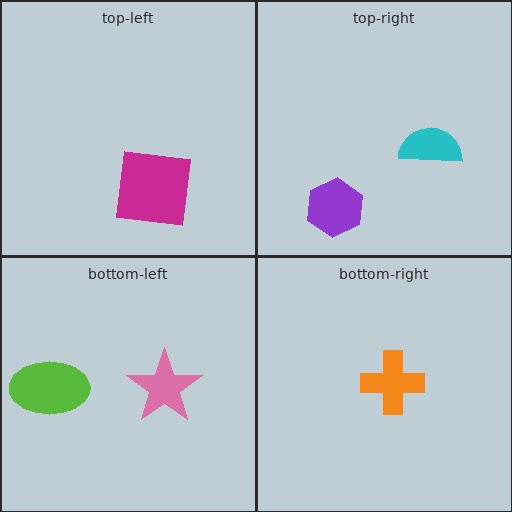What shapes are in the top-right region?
The cyan semicircle, the purple hexagon.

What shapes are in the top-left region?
The magenta square.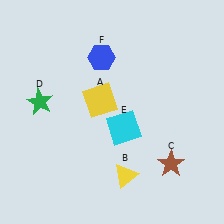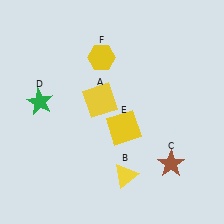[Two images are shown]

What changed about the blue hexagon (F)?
In Image 1, F is blue. In Image 2, it changed to yellow.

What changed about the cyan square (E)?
In Image 1, E is cyan. In Image 2, it changed to yellow.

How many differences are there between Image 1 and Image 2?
There are 2 differences between the two images.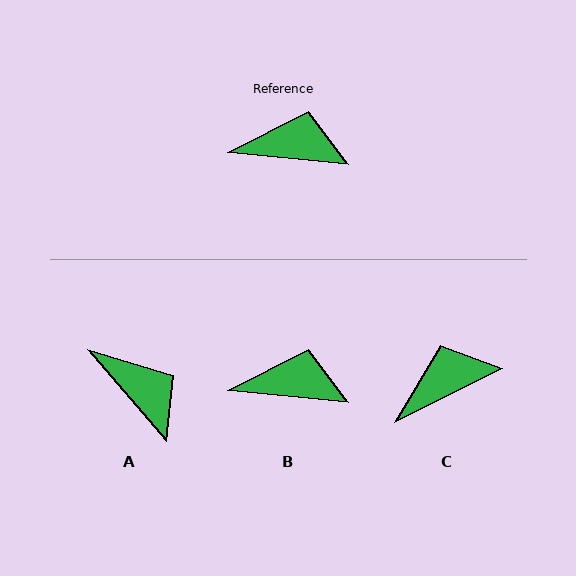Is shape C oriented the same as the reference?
No, it is off by about 33 degrees.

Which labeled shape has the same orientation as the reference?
B.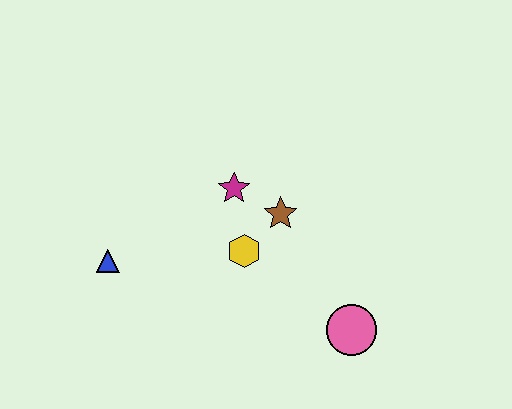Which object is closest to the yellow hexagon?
The brown star is closest to the yellow hexagon.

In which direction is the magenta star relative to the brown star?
The magenta star is to the left of the brown star.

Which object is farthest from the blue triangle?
The pink circle is farthest from the blue triangle.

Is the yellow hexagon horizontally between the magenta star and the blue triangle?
No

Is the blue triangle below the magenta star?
Yes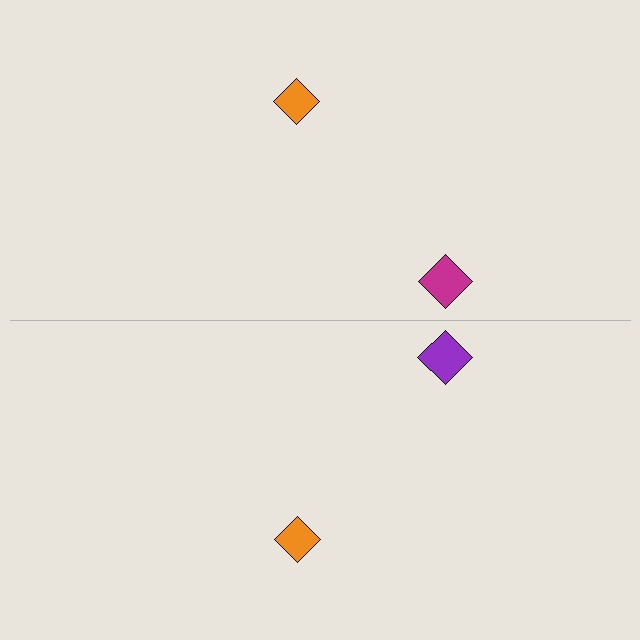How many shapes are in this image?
There are 4 shapes in this image.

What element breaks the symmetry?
The purple diamond on the bottom side breaks the symmetry — its mirror counterpart is magenta.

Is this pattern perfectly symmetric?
No, the pattern is not perfectly symmetric. The purple diamond on the bottom side breaks the symmetry — its mirror counterpart is magenta.